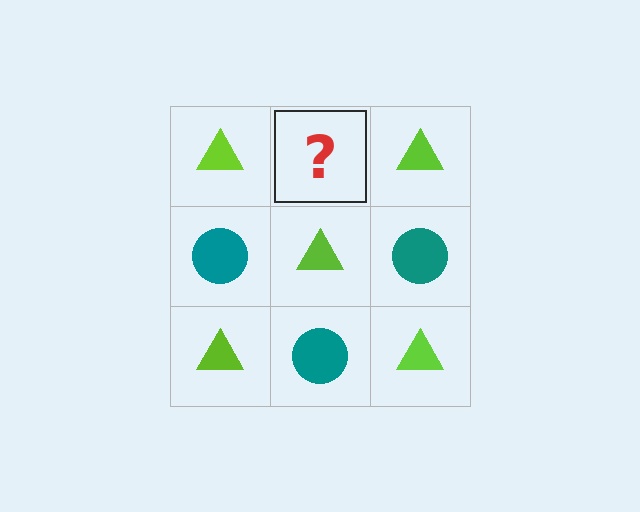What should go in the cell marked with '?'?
The missing cell should contain a teal circle.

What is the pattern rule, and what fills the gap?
The rule is that it alternates lime triangle and teal circle in a checkerboard pattern. The gap should be filled with a teal circle.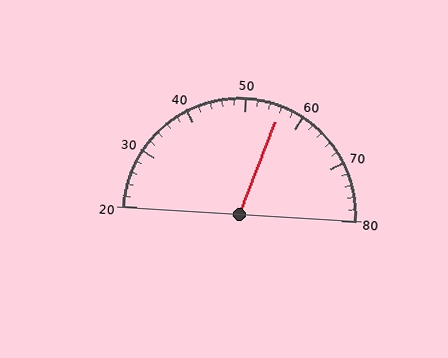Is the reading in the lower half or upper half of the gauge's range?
The reading is in the upper half of the range (20 to 80).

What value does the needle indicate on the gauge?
The needle indicates approximately 56.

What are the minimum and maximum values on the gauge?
The gauge ranges from 20 to 80.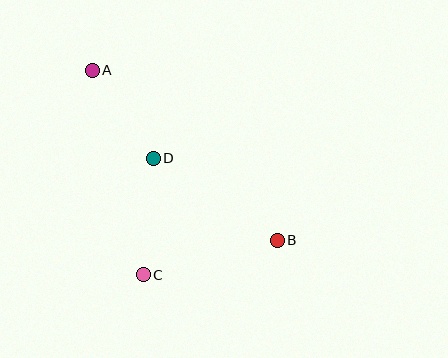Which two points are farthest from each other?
Points A and B are farthest from each other.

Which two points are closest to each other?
Points A and D are closest to each other.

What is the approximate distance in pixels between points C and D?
The distance between C and D is approximately 117 pixels.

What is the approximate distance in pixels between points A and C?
The distance between A and C is approximately 211 pixels.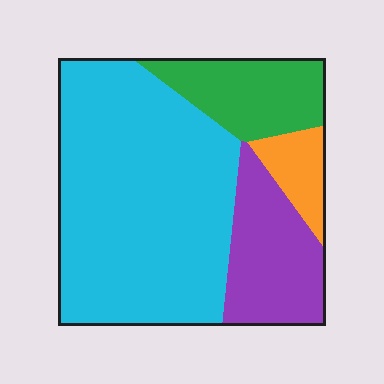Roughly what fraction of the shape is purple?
Purple covers 18% of the shape.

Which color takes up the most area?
Cyan, at roughly 60%.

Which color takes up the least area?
Orange, at roughly 5%.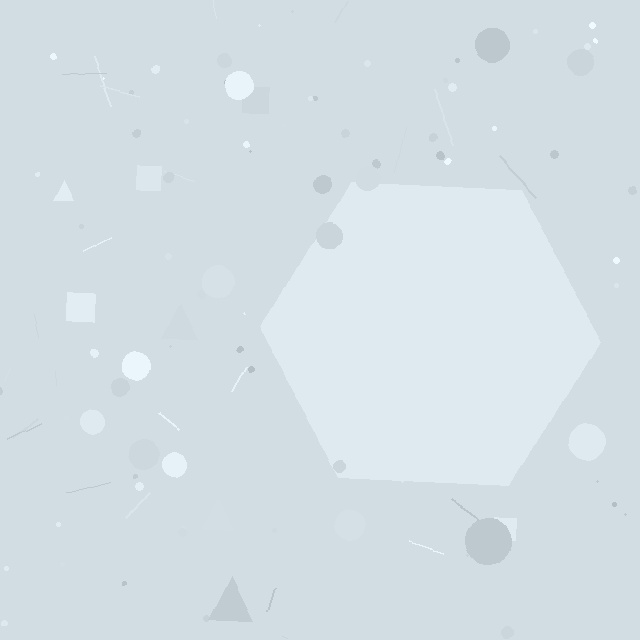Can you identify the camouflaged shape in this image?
The camouflaged shape is a hexagon.